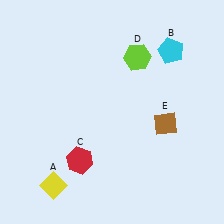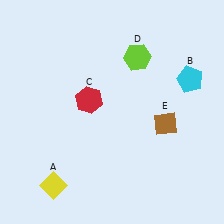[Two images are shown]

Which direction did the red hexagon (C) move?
The red hexagon (C) moved up.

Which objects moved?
The objects that moved are: the cyan pentagon (B), the red hexagon (C).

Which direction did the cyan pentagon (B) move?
The cyan pentagon (B) moved down.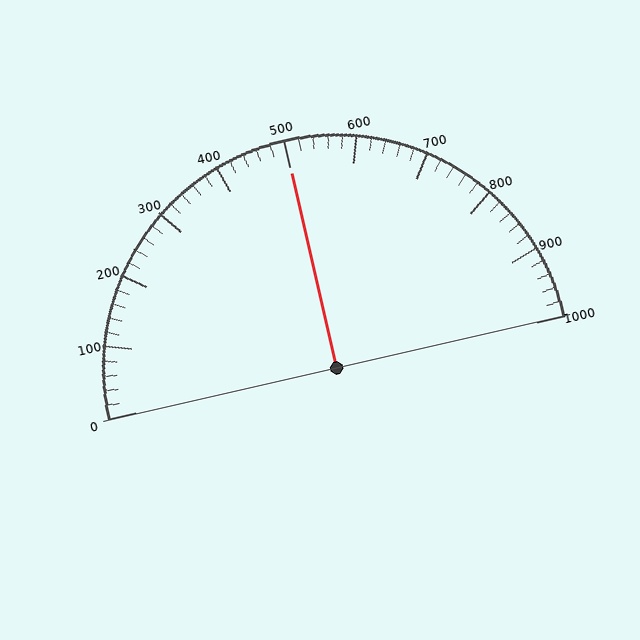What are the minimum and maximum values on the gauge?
The gauge ranges from 0 to 1000.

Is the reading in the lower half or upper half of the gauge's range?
The reading is in the upper half of the range (0 to 1000).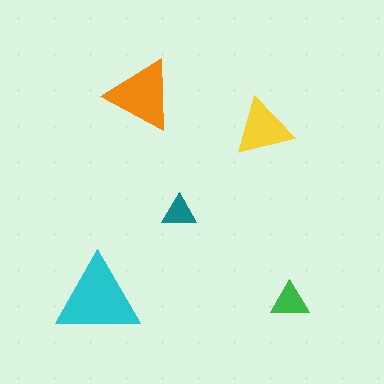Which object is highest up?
The orange triangle is topmost.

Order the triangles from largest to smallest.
the cyan one, the orange one, the yellow one, the green one, the teal one.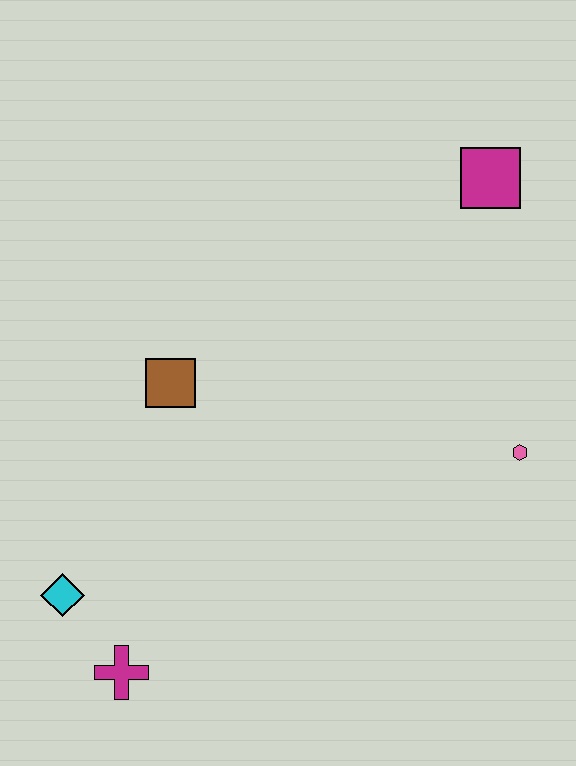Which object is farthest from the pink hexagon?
The cyan diamond is farthest from the pink hexagon.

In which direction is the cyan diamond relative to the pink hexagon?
The cyan diamond is to the left of the pink hexagon.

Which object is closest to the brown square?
The cyan diamond is closest to the brown square.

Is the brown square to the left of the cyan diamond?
No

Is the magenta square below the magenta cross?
No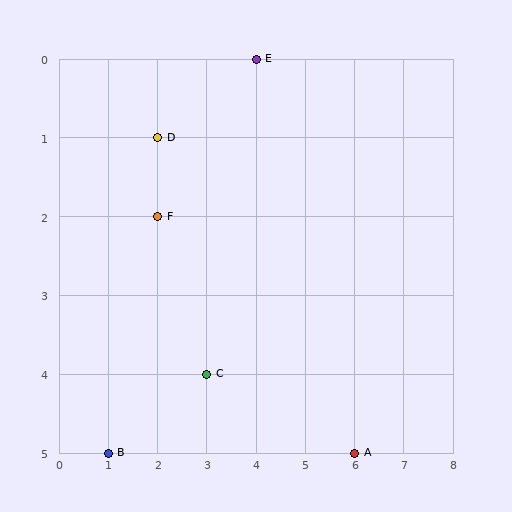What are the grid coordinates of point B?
Point B is at grid coordinates (1, 5).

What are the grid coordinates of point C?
Point C is at grid coordinates (3, 4).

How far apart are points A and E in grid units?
Points A and E are 2 columns and 5 rows apart (about 5.4 grid units diagonally).